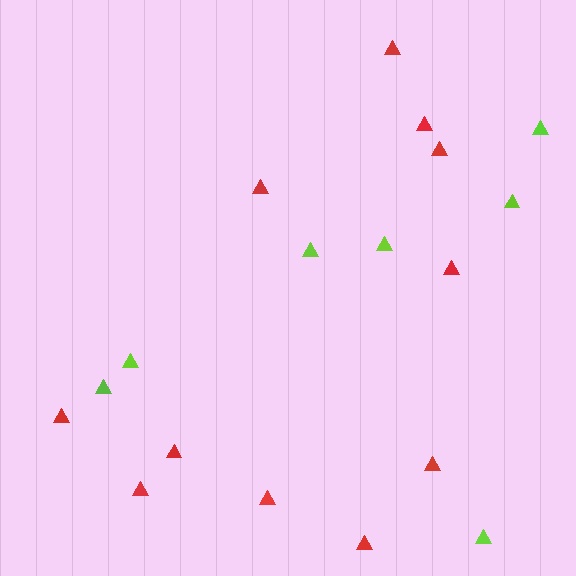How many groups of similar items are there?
There are 2 groups: one group of lime triangles (7) and one group of red triangles (11).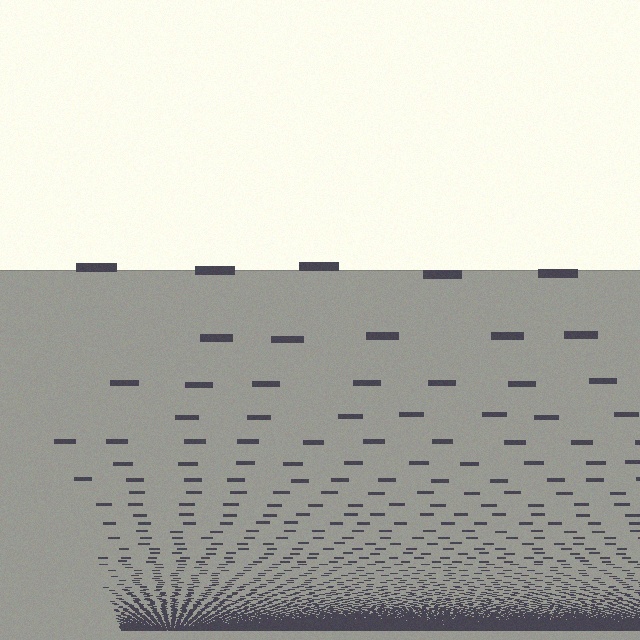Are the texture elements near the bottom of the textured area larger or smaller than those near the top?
Smaller. The gradient is inverted — elements near the bottom are smaller and denser.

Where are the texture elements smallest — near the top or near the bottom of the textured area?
Near the bottom.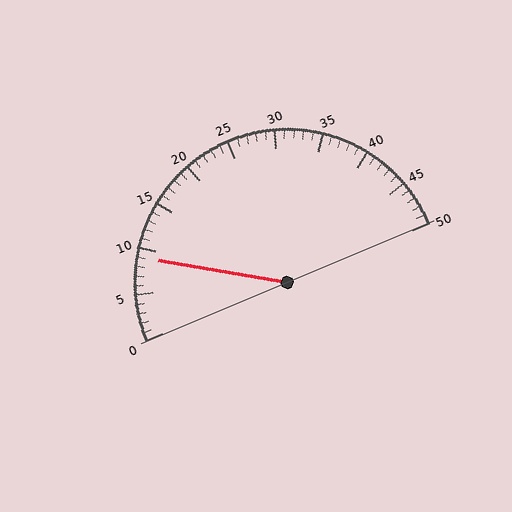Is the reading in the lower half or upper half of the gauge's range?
The reading is in the lower half of the range (0 to 50).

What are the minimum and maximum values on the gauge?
The gauge ranges from 0 to 50.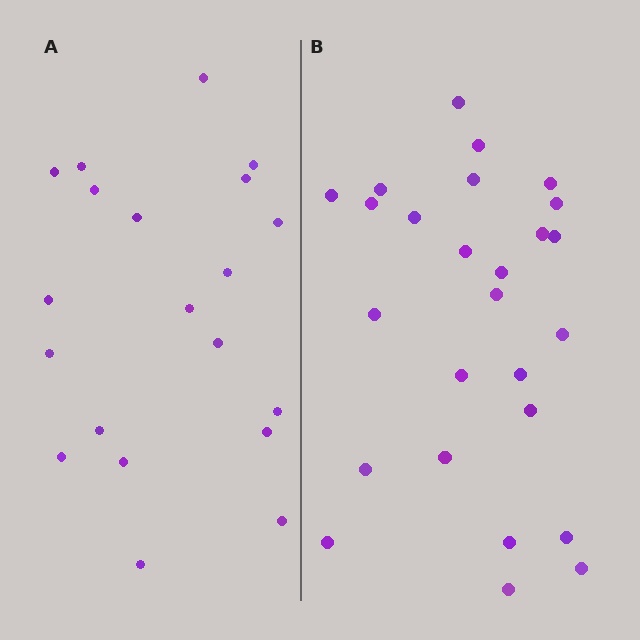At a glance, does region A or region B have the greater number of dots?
Region B (the right region) has more dots.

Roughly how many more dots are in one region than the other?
Region B has about 6 more dots than region A.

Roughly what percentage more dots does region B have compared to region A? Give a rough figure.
About 30% more.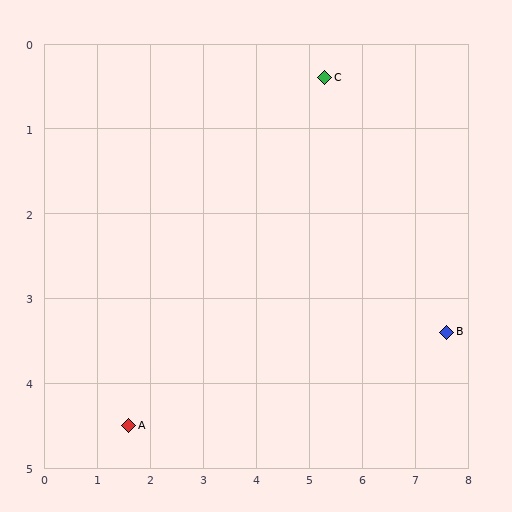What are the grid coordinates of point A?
Point A is at approximately (1.6, 4.5).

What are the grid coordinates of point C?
Point C is at approximately (5.3, 0.4).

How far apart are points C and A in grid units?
Points C and A are about 5.5 grid units apart.